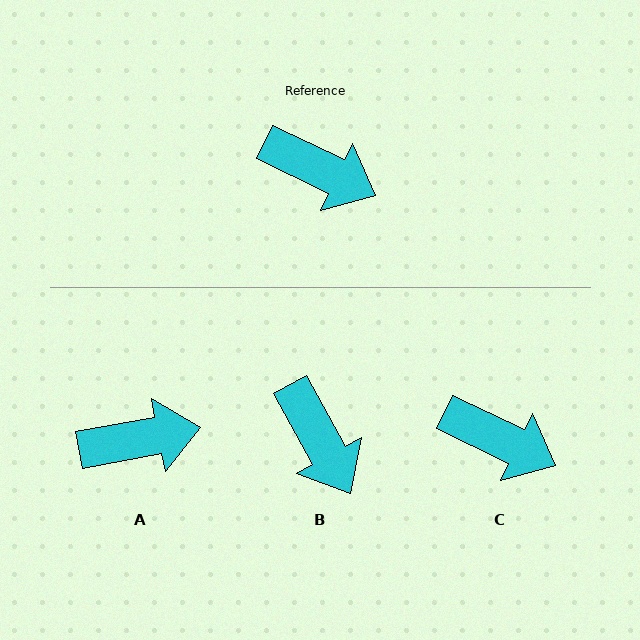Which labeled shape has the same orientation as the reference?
C.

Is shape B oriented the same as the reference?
No, it is off by about 36 degrees.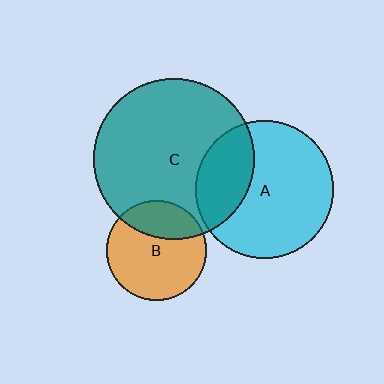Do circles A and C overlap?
Yes.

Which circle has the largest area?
Circle C (teal).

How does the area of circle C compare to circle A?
Approximately 1.4 times.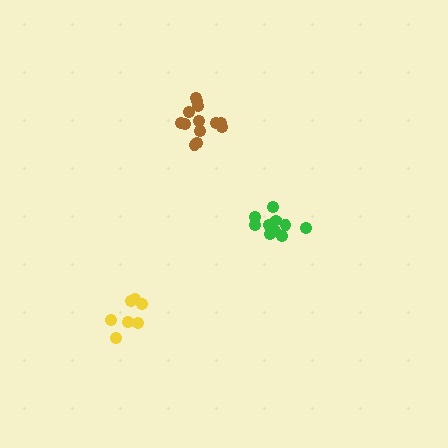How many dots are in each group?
Group 1: 10 dots, Group 2: 13 dots, Group 3: 7 dots (30 total).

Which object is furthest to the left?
The yellow cluster is leftmost.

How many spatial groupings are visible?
There are 3 spatial groupings.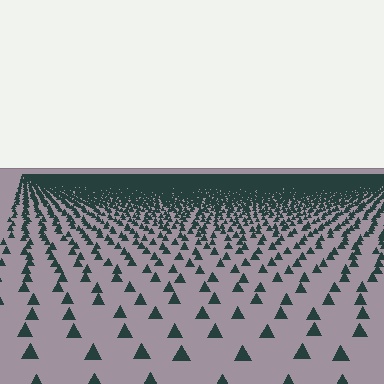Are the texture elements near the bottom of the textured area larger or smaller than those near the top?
Larger. Near the bottom, elements are closer to the viewer and appear at a bigger on-screen size.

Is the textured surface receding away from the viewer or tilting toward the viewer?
The surface is receding away from the viewer. Texture elements get smaller and denser toward the top.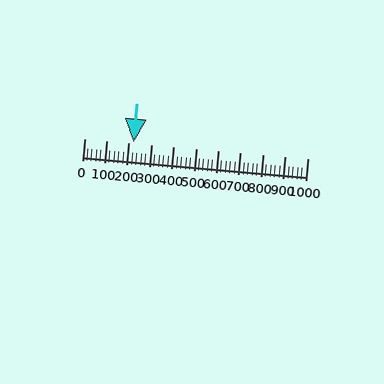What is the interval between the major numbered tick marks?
The major tick marks are spaced 100 units apart.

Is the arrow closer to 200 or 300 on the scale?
The arrow is closer to 200.